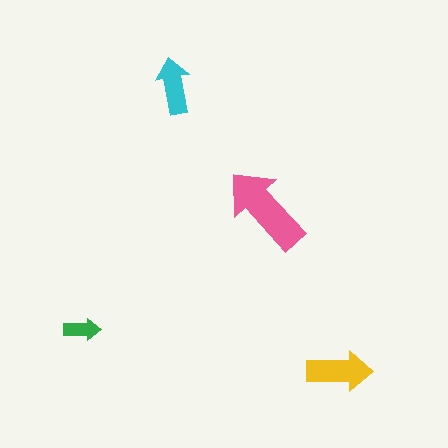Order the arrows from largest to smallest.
the pink one, the yellow one, the cyan one, the green one.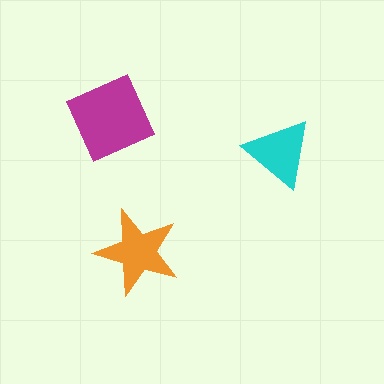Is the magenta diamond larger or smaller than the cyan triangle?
Larger.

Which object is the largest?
The magenta diamond.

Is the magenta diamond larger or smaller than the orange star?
Larger.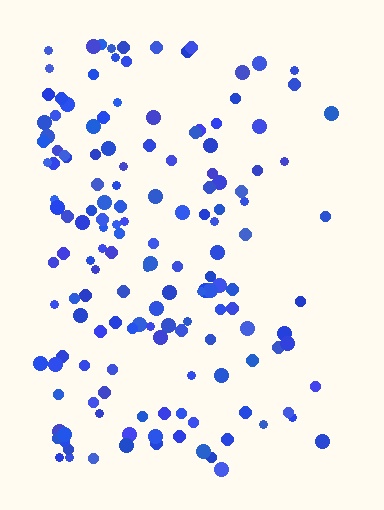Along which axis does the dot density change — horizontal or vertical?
Horizontal.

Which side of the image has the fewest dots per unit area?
The right.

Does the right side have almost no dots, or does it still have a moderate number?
Still a moderate number, just noticeably fewer than the left.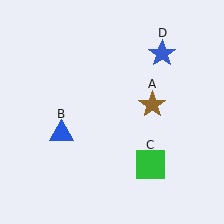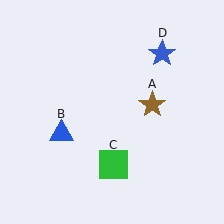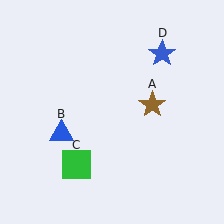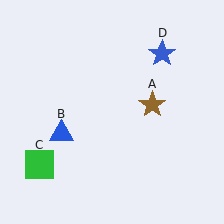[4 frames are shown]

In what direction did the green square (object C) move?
The green square (object C) moved left.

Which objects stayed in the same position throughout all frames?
Brown star (object A) and blue triangle (object B) and blue star (object D) remained stationary.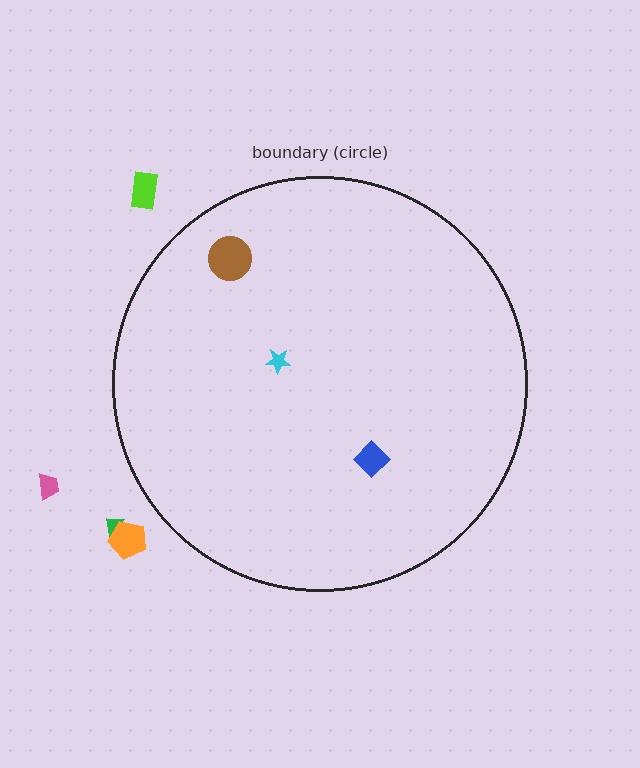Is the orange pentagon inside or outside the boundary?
Outside.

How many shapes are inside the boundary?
3 inside, 4 outside.